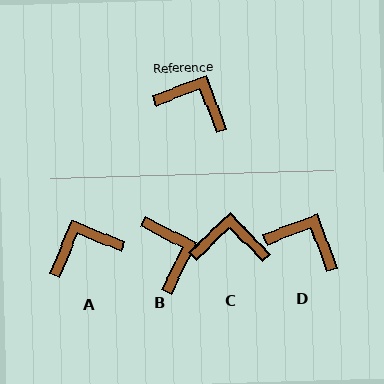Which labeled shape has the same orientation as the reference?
D.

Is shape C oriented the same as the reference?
No, it is off by about 23 degrees.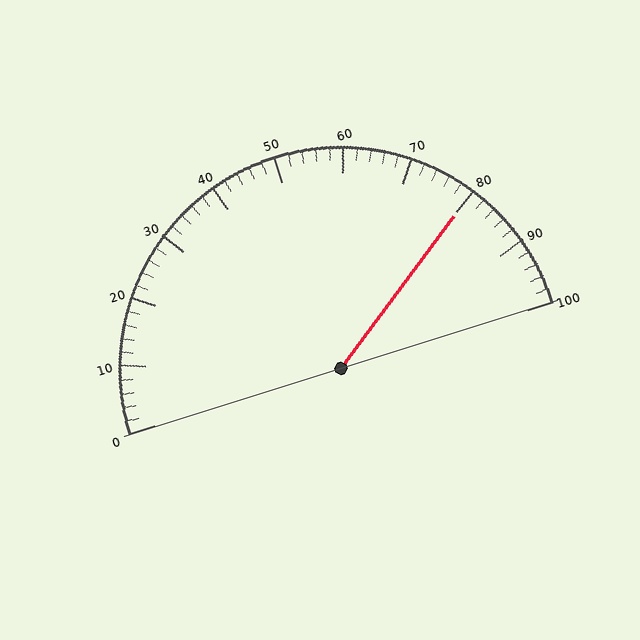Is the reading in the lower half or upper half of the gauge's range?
The reading is in the upper half of the range (0 to 100).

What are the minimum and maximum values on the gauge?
The gauge ranges from 0 to 100.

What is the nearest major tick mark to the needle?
The nearest major tick mark is 80.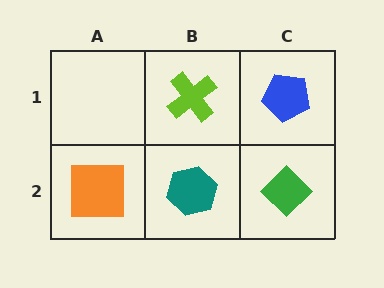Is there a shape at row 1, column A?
No, that cell is empty.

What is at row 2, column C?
A green diamond.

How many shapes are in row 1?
2 shapes.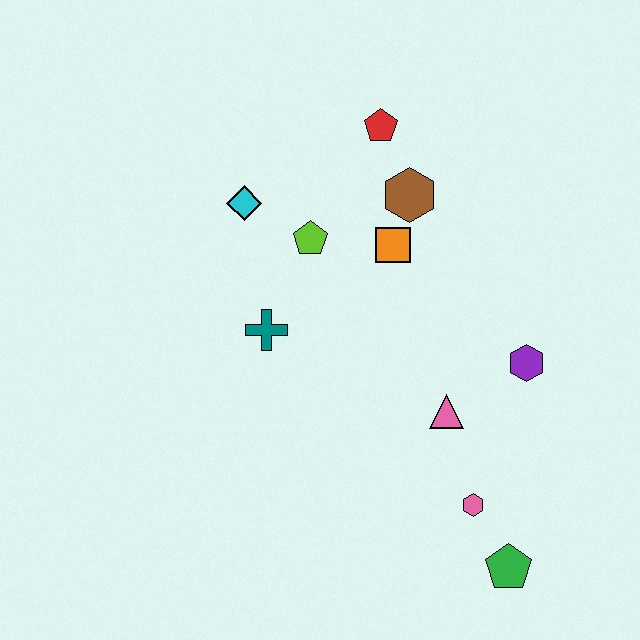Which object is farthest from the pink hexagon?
The red pentagon is farthest from the pink hexagon.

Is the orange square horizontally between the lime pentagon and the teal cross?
No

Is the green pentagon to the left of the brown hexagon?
No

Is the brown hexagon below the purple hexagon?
No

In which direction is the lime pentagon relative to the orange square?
The lime pentagon is to the left of the orange square.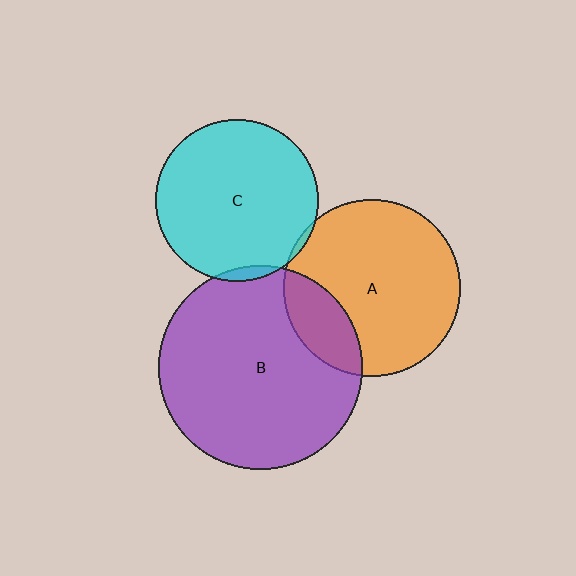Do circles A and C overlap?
Yes.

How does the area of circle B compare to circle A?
Approximately 1.3 times.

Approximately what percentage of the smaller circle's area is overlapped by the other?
Approximately 5%.